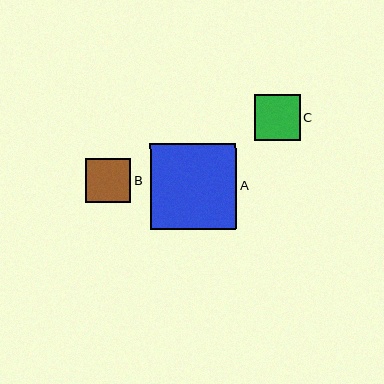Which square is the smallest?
Square B is the smallest with a size of approximately 45 pixels.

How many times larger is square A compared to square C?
Square A is approximately 1.9 times the size of square C.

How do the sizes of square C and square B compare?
Square C and square B are approximately the same size.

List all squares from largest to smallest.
From largest to smallest: A, C, B.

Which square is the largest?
Square A is the largest with a size of approximately 86 pixels.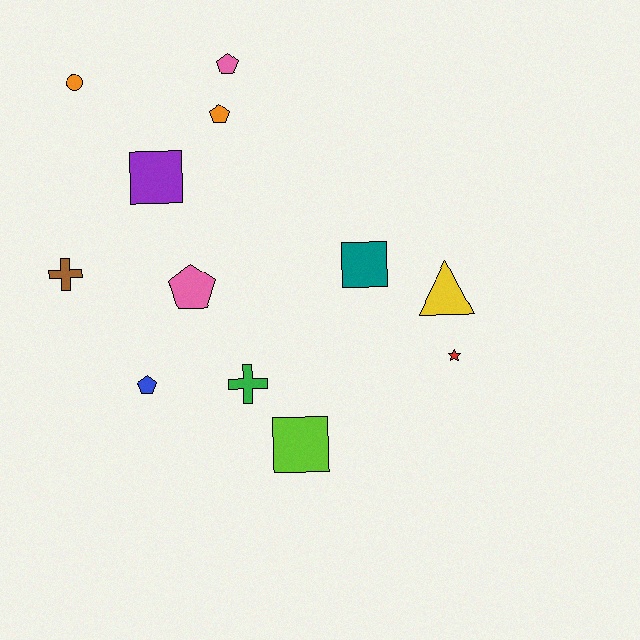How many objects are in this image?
There are 12 objects.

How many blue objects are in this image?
There is 1 blue object.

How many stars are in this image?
There is 1 star.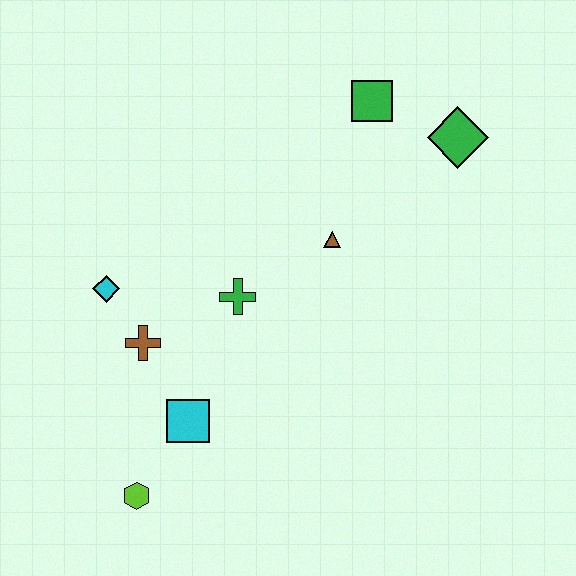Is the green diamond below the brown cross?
No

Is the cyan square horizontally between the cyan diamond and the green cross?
Yes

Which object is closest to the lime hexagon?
The cyan square is closest to the lime hexagon.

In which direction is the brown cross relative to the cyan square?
The brown cross is above the cyan square.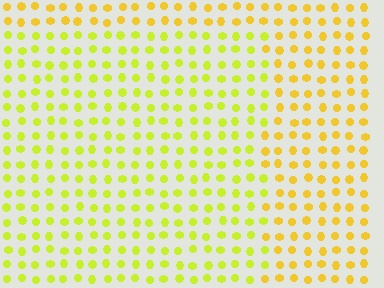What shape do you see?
I see a rectangle.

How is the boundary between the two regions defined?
The boundary is defined purely by a slight shift in hue (about 26 degrees). Spacing, size, and orientation are identical on both sides.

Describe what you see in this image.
The image is filled with small yellow elements in a uniform arrangement. A rectangle-shaped region is visible where the elements are tinted to a slightly different hue, forming a subtle color boundary.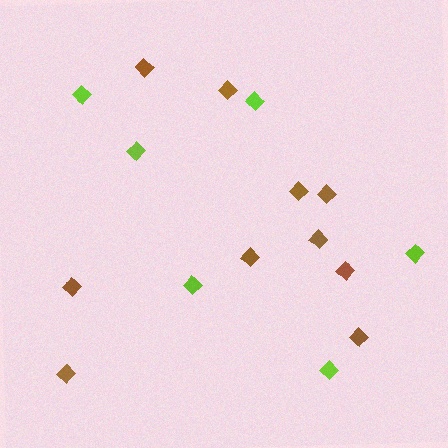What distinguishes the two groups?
There are 2 groups: one group of brown diamonds (10) and one group of lime diamonds (6).